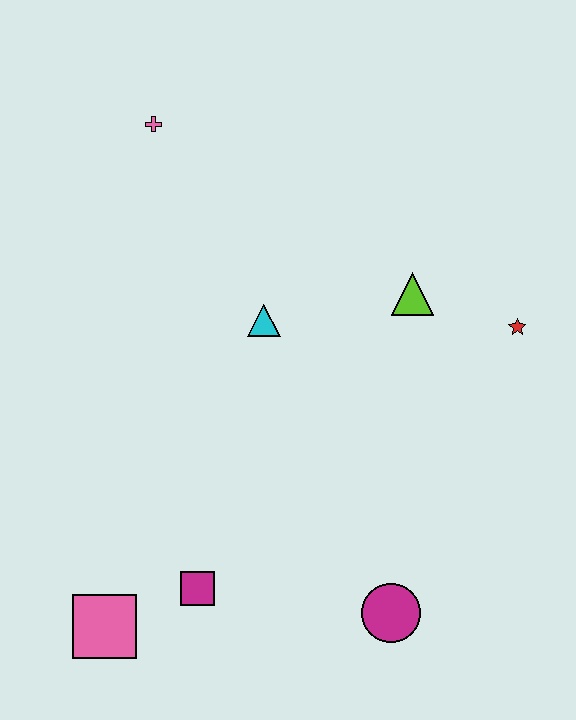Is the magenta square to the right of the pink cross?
Yes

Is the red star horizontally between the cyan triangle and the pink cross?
No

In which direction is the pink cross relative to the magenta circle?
The pink cross is above the magenta circle.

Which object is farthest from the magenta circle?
The pink cross is farthest from the magenta circle.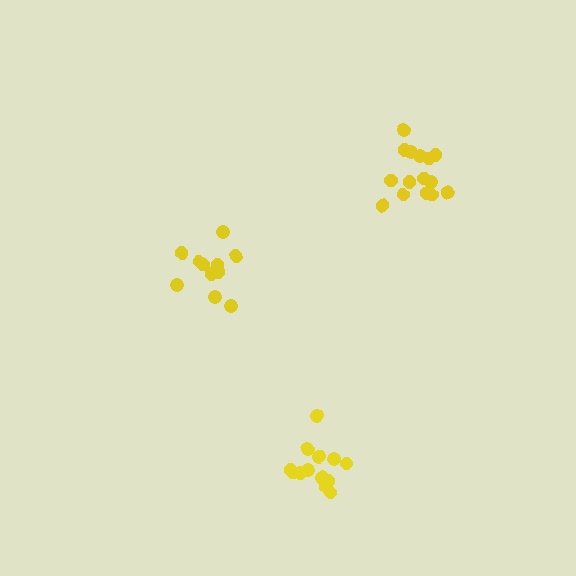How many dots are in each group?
Group 1: 11 dots, Group 2: 13 dots, Group 3: 15 dots (39 total).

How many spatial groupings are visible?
There are 3 spatial groupings.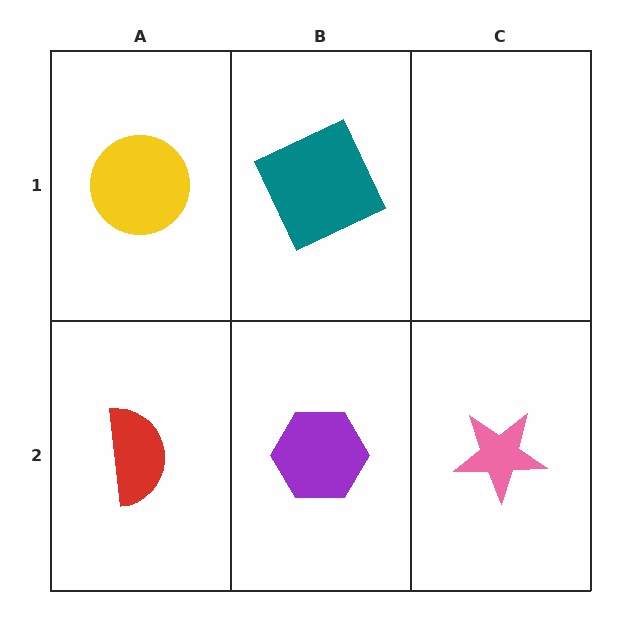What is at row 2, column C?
A pink star.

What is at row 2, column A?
A red semicircle.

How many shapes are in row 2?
3 shapes.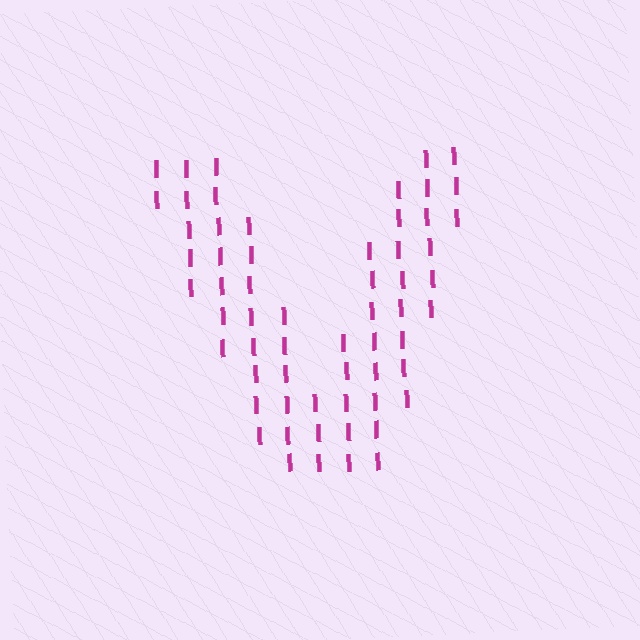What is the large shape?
The large shape is the letter V.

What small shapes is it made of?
It is made of small letter I's.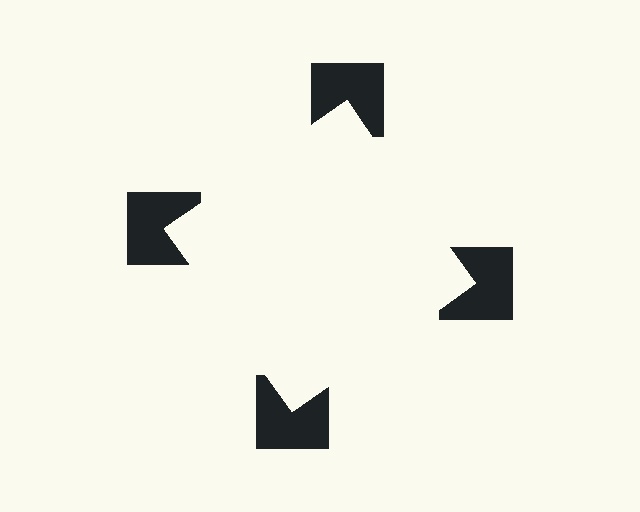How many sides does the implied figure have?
4 sides.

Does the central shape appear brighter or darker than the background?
It typically appears slightly brighter than the background, even though no actual brightness change is drawn.